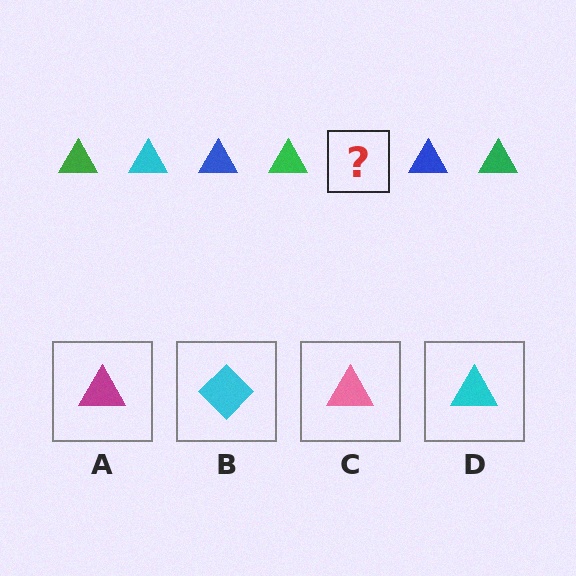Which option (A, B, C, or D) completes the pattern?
D.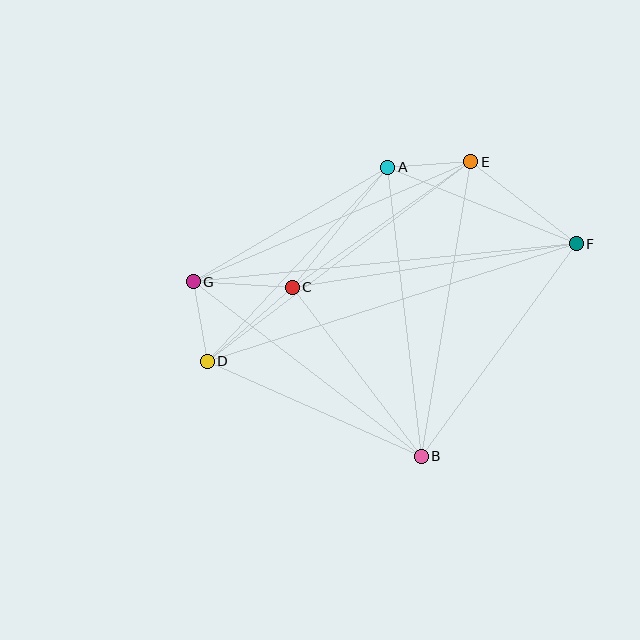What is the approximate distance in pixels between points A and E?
The distance between A and E is approximately 83 pixels.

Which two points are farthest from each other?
Points D and F are farthest from each other.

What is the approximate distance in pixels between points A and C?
The distance between A and C is approximately 153 pixels.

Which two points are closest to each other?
Points D and G are closest to each other.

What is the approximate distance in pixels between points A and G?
The distance between A and G is approximately 225 pixels.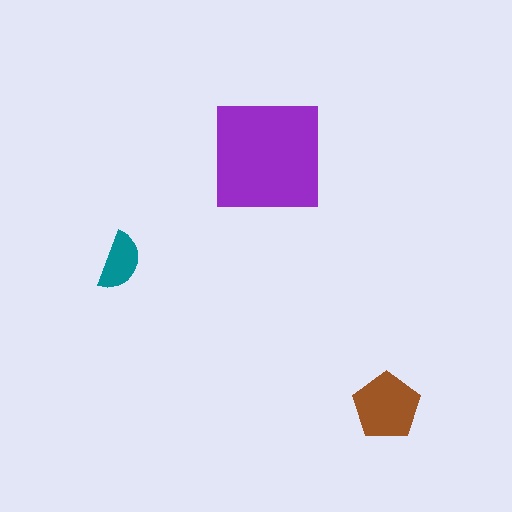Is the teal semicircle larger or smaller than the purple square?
Smaller.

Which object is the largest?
The purple square.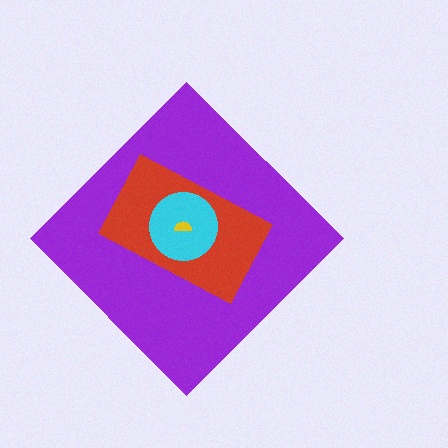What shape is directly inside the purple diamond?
The red rectangle.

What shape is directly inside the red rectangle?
The cyan circle.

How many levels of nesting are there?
4.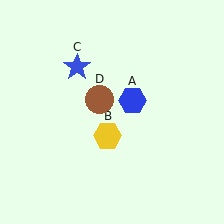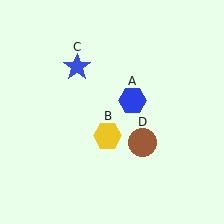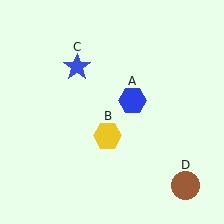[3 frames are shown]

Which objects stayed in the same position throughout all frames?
Blue hexagon (object A) and yellow hexagon (object B) and blue star (object C) remained stationary.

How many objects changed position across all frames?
1 object changed position: brown circle (object D).